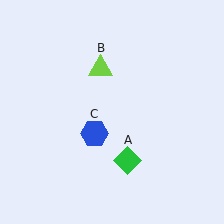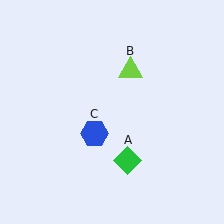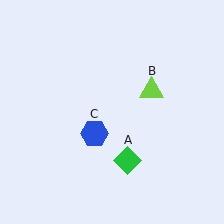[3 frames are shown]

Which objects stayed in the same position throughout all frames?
Green diamond (object A) and blue hexagon (object C) remained stationary.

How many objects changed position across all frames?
1 object changed position: lime triangle (object B).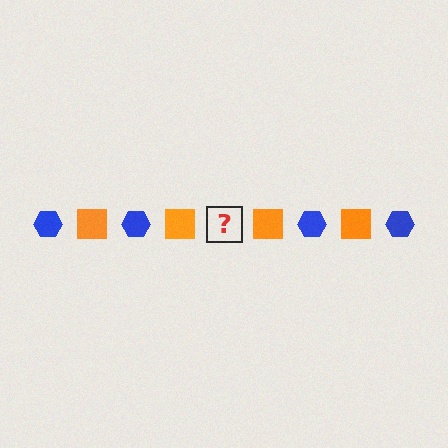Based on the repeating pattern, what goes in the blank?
The blank should be a blue hexagon.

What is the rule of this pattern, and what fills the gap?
The rule is that the pattern alternates between blue hexagon and orange square. The gap should be filled with a blue hexagon.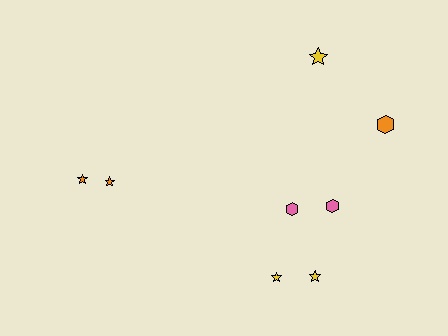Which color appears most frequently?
Orange, with 3 objects.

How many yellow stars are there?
There are 3 yellow stars.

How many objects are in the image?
There are 8 objects.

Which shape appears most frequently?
Star, with 5 objects.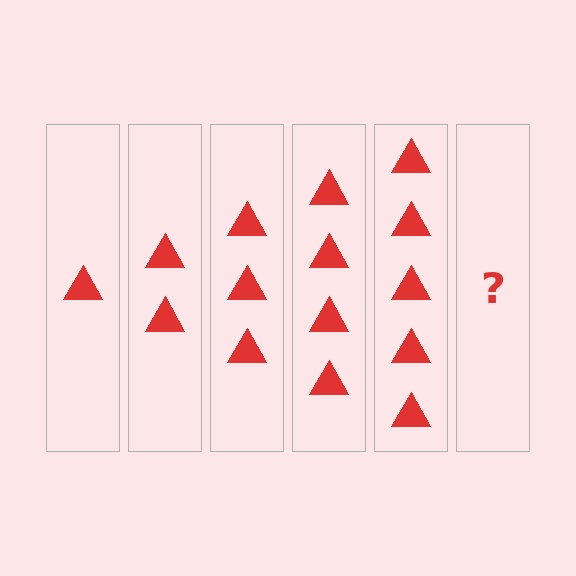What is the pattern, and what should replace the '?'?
The pattern is that each step adds one more triangle. The '?' should be 6 triangles.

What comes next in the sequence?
The next element should be 6 triangles.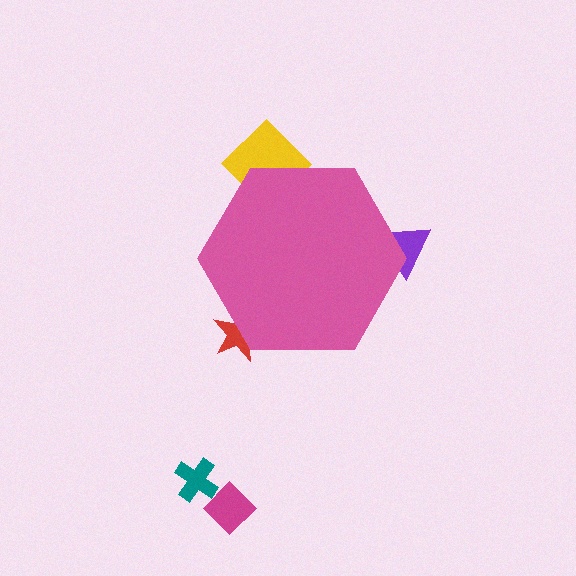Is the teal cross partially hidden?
No, the teal cross is fully visible.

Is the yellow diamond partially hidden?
Yes, the yellow diamond is partially hidden behind the pink hexagon.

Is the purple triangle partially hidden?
Yes, the purple triangle is partially hidden behind the pink hexagon.